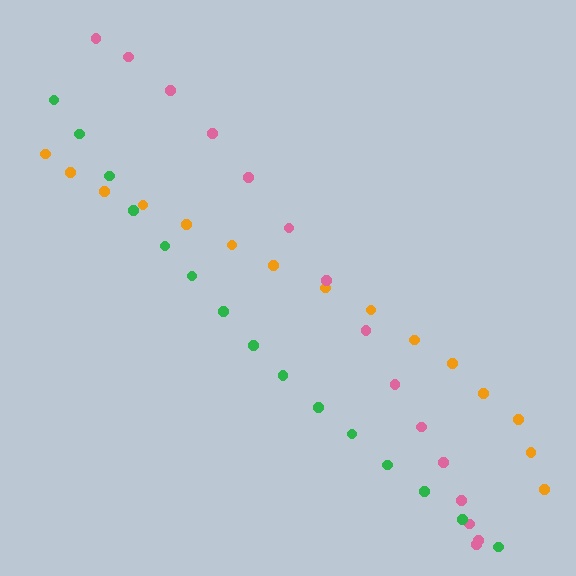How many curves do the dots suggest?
There are 3 distinct paths.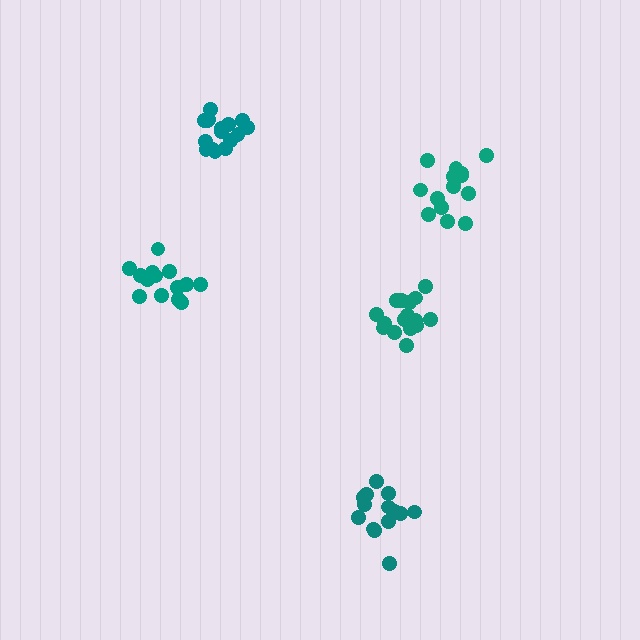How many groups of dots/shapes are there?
There are 5 groups.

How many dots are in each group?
Group 1: 16 dots, Group 2: 14 dots, Group 3: 14 dots, Group 4: 16 dots, Group 5: 16 dots (76 total).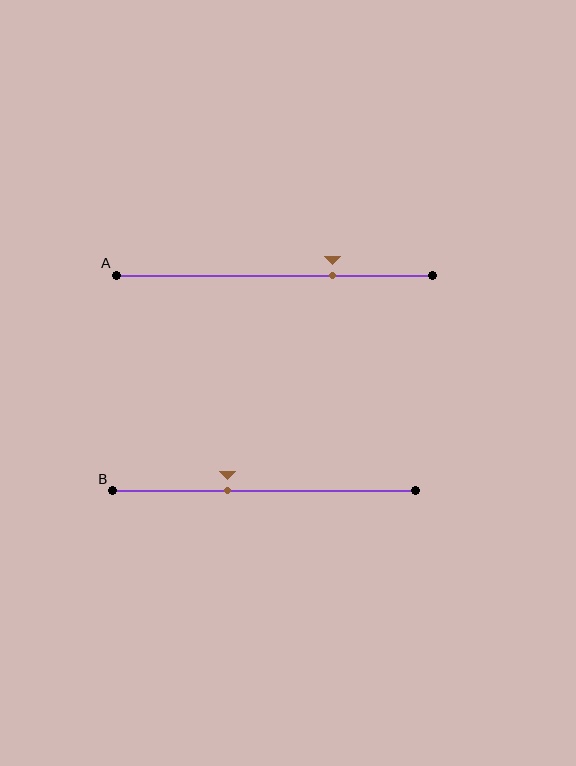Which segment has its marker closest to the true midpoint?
Segment B has its marker closest to the true midpoint.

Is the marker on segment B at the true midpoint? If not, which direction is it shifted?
No, the marker on segment B is shifted to the left by about 12% of the segment length.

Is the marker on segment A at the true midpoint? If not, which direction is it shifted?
No, the marker on segment A is shifted to the right by about 18% of the segment length.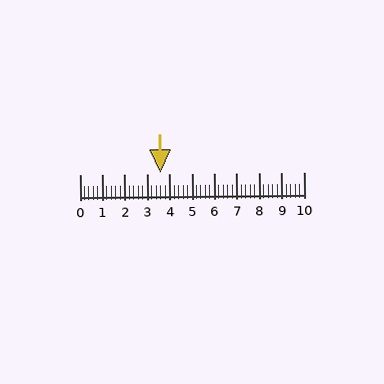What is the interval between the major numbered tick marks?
The major tick marks are spaced 1 units apart.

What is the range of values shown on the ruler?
The ruler shows values from 0 to 10.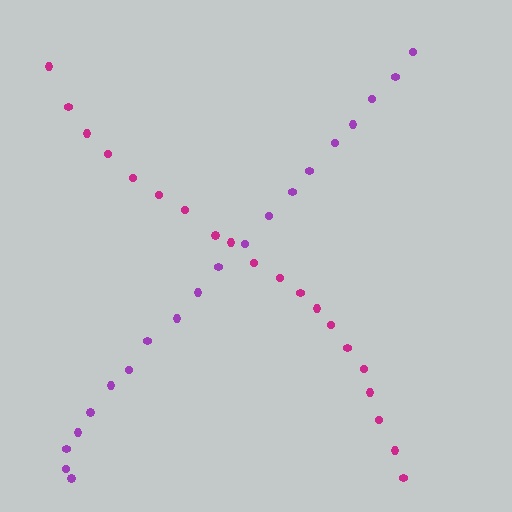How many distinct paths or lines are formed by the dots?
There are 2 distinct paths.